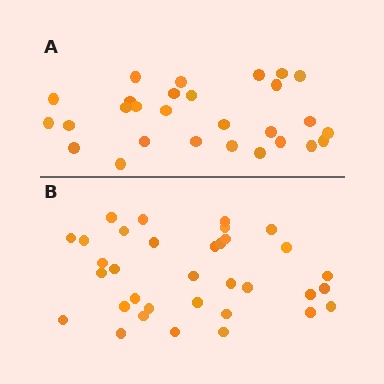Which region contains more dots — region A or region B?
Region B (the bottom region) has more dots.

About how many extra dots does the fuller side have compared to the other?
Region B has about 6 more dots than region A.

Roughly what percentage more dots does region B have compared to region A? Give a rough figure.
About 20% more.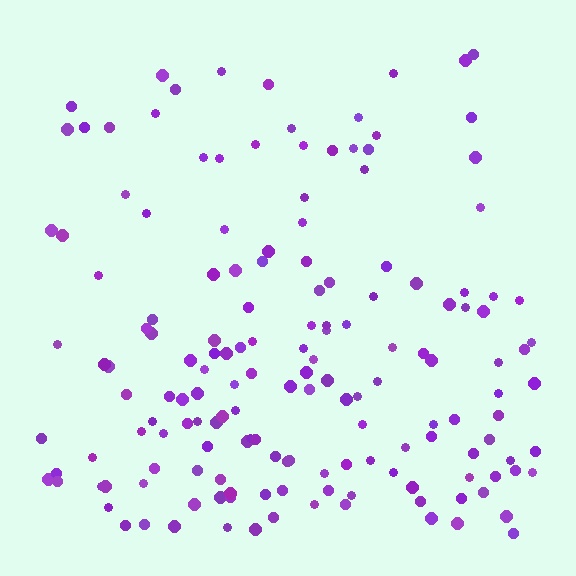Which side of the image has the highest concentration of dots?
The bottom.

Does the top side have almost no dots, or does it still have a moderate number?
Still a moderate number, just noticeably fewer than the bottom.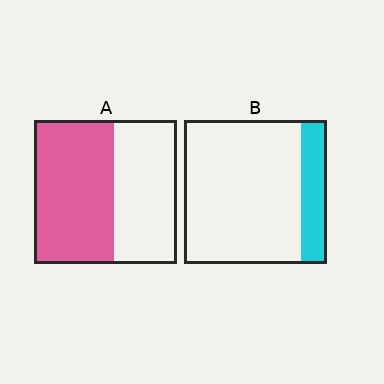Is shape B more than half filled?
No.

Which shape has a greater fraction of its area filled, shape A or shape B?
Shape A.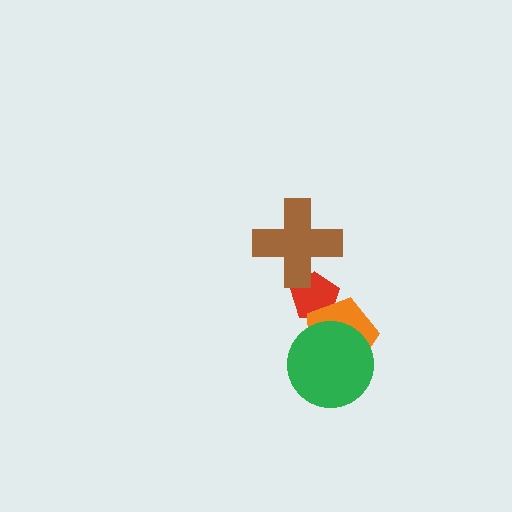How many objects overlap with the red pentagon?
2 objects overlap with the red pentagon.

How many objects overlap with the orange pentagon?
2 objects overlap with the orange pentagon.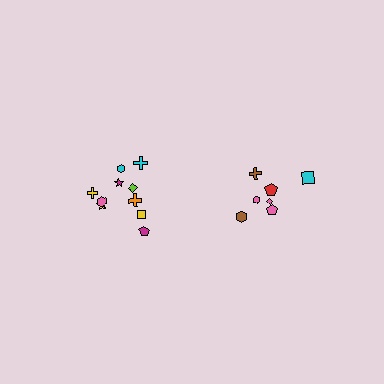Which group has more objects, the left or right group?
The left group.